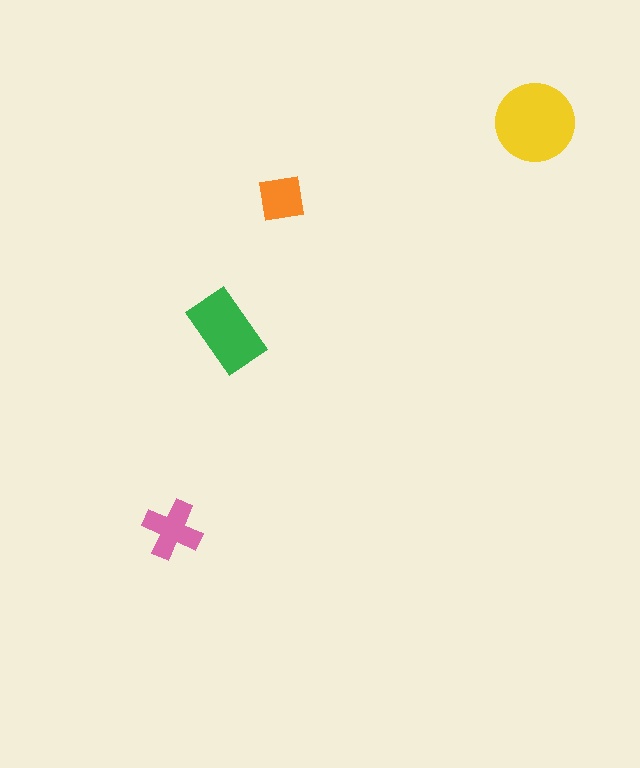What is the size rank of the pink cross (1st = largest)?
3rd.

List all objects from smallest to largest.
The orange square, the pink cross, the green rectangle, the yellow circle.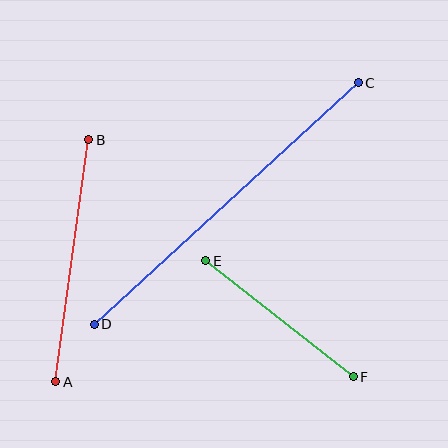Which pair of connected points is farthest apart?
Points C and D are farthest apart.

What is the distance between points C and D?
The distance is approximately 358 pixels.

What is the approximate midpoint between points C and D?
The midpoint is at approximately (226, 203) pixels.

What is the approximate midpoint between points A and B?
The midpoint is at approximately (72, 261) pixels.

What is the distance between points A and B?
The distance is approximately 244 pixels.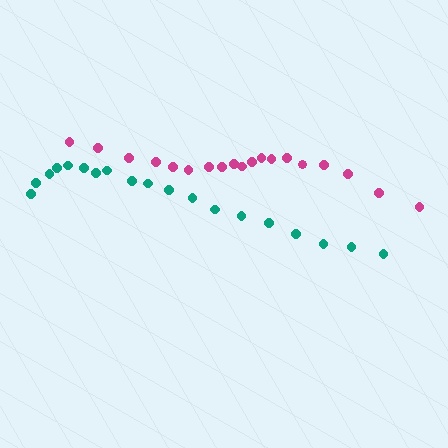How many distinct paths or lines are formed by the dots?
There are 2 distinct paths.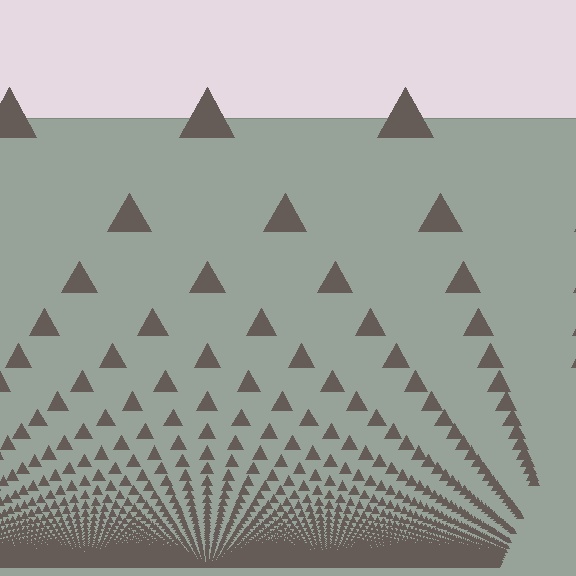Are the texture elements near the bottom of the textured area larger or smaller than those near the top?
Smaller. The gradient is inverted — elements near the bottom are smaller and denser.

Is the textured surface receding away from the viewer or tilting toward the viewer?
The surface appears to tilt toward the viewer. Texture elements get larger and sparser toward the top.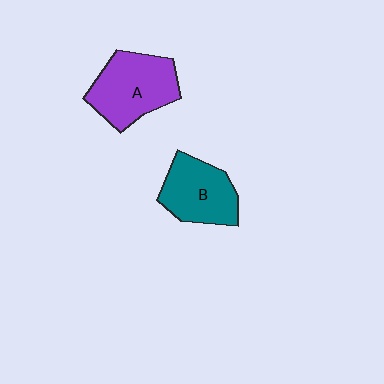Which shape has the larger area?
Shape A (purple).